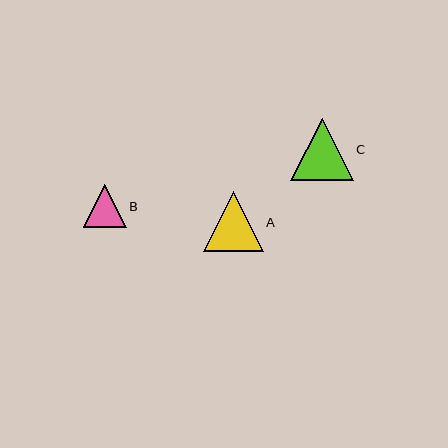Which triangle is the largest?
Triangle C is the largest with a size of approximately 62 pixels.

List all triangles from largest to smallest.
From largest to smallest: C, A, B.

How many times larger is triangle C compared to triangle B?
Triangle C is approximately 1.4 times the size of triangle B.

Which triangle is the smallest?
Triangle B is the smallest with a size of approximately 43 pixels.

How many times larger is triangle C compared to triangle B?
Triangle C is approximately 1.4 times the size of triangle B.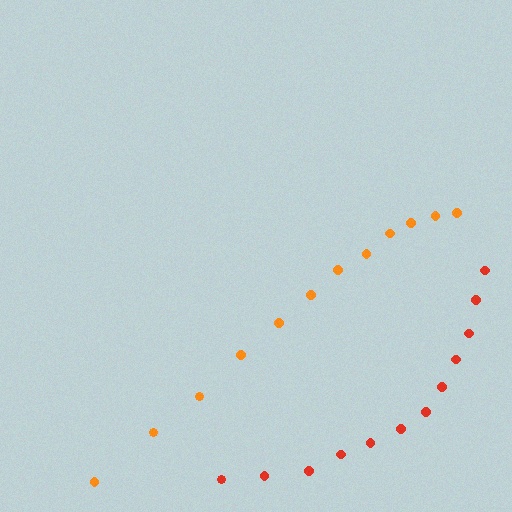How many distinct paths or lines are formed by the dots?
There are 2 distinct paths.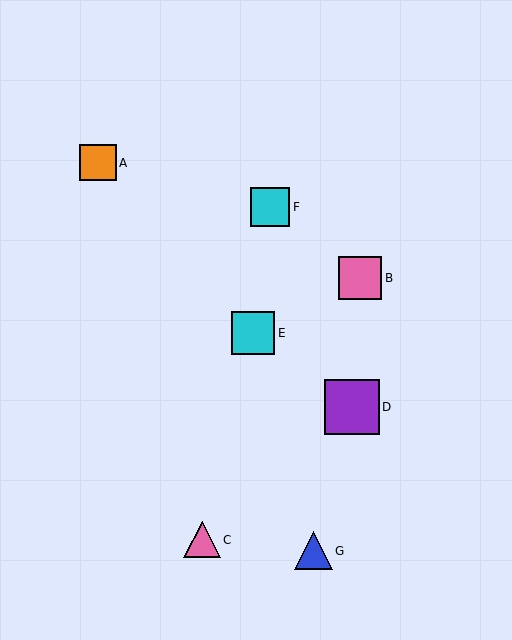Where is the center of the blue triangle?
The center of the blue triangle is at (314, 551).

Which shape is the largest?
The purple square (labeled D) is the largest.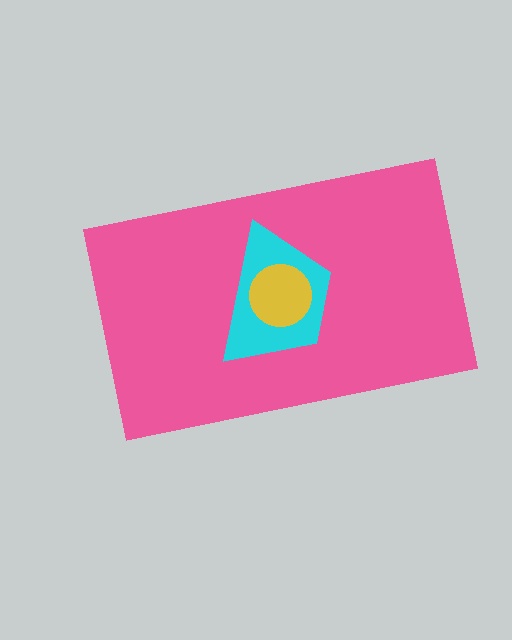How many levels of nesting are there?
3.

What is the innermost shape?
The yellow circle.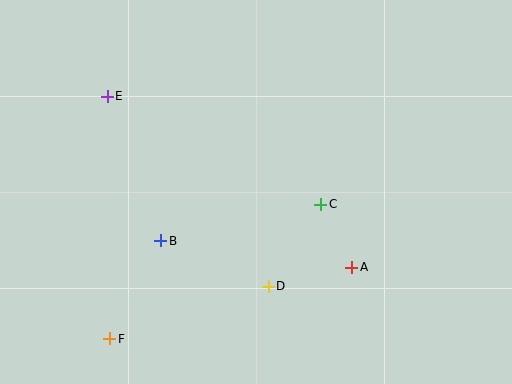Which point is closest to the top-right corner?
Point C is closest to the top-right corner.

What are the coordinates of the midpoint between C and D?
The midpoint between C and D is at (294, 245).